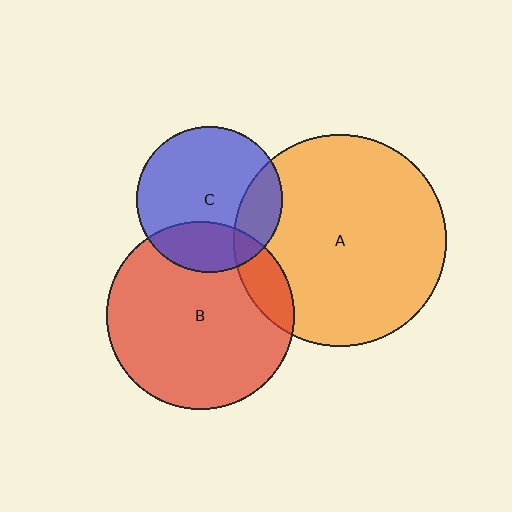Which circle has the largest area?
Circle A (orange).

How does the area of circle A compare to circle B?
Approximately 1.3 times.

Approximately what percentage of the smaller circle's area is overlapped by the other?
Approximately 15%.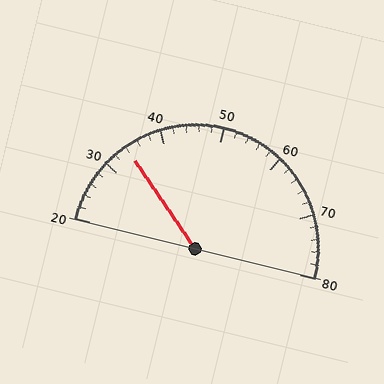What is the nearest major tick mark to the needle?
The nearest major tick mark is 30.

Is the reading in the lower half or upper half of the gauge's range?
The reading is in the lower half of the range (20 to 80).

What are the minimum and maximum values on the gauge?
The gauge ranges from 20 to 80.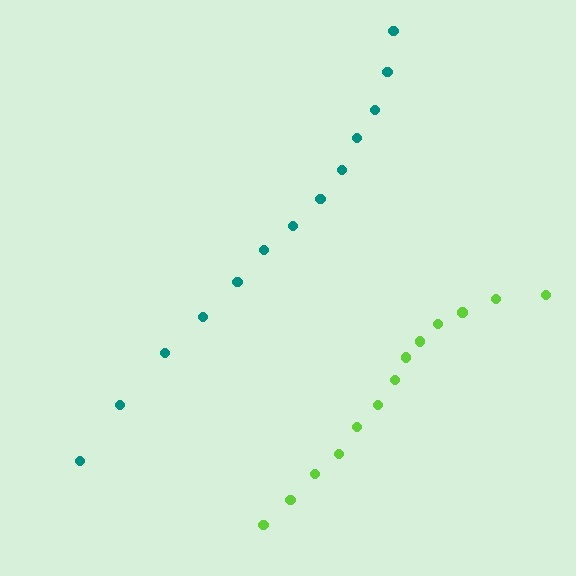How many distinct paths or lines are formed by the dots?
There are 2 distinct paths.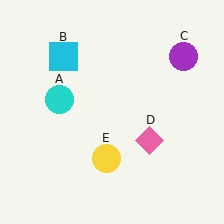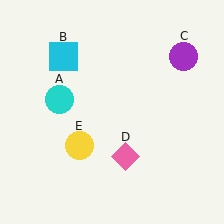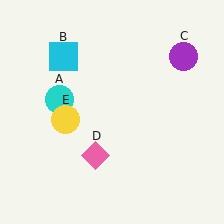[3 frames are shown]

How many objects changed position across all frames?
2 objects changed position: pink diamond (object D), yellow circle (object E).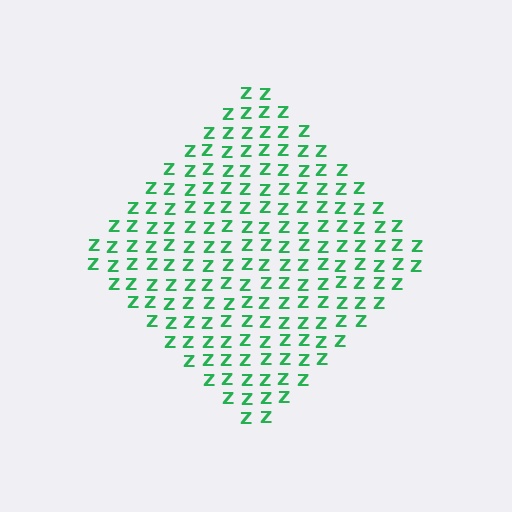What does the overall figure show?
The overall figure shows a diamond.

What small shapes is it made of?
It is made of small letter Z's.